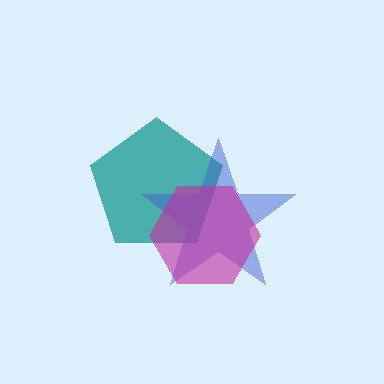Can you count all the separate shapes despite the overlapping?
Yes, there are 3 separate shapes.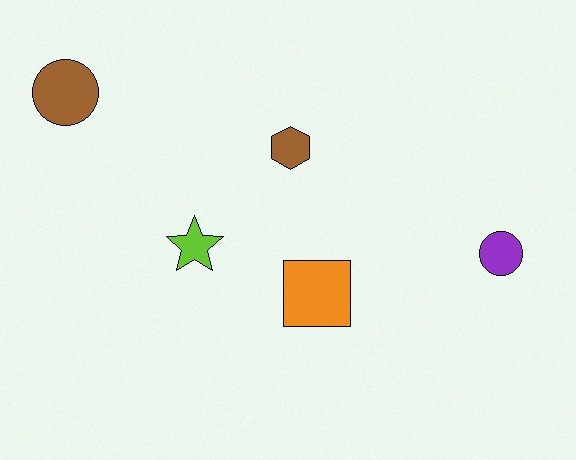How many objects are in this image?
There are 5 objects.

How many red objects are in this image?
There are no red objects.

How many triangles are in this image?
There are no triangles.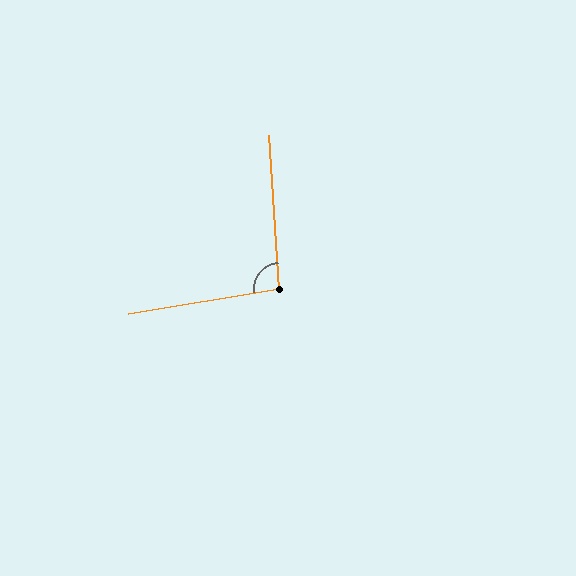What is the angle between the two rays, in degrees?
Approximately 96 degrees.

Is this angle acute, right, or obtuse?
It is obtuse.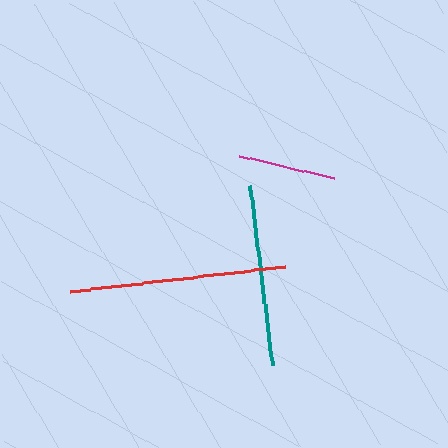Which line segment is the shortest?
The magenta line is the shortest at approximately 98 pixels.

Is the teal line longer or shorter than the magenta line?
The teal line is longer than the magenta line.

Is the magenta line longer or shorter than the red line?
The red line is longer than the magenta line.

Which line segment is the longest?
The red line is the longest at approximately 216 pixels.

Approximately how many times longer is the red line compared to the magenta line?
The red line is approximately 2.2 times the length of the magenta line.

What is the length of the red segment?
The red segment is approximately 216 pixels long.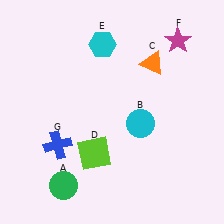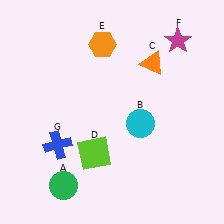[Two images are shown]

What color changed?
The hexagon (E) changed from cyan in Image 1 to orange in Image 2.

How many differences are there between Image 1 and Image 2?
There is 1 difference between the two images.